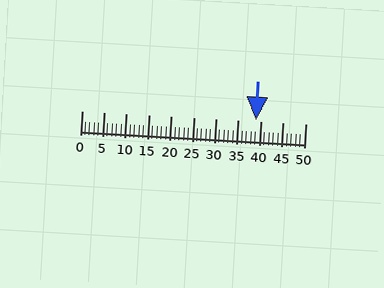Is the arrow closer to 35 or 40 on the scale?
The arrow is closer to 40.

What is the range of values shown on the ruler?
The ruler shows values from 0 to 50.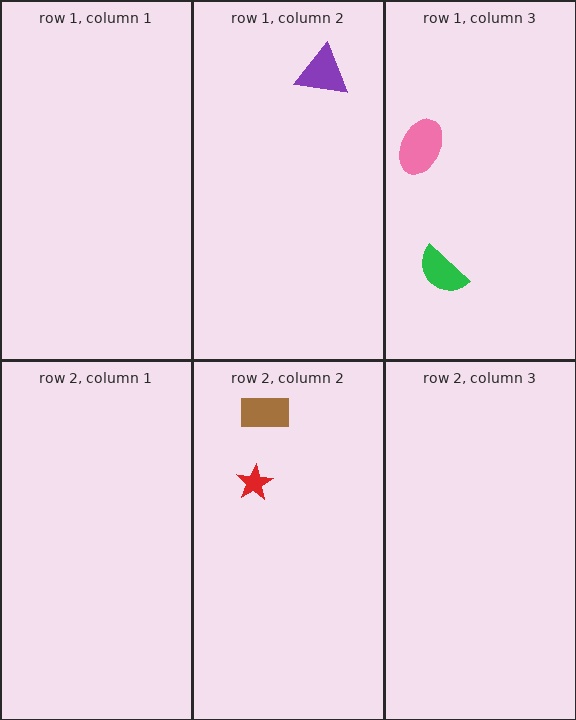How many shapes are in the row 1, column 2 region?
1.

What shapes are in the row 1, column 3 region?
The pink ellipse, the green semicircle.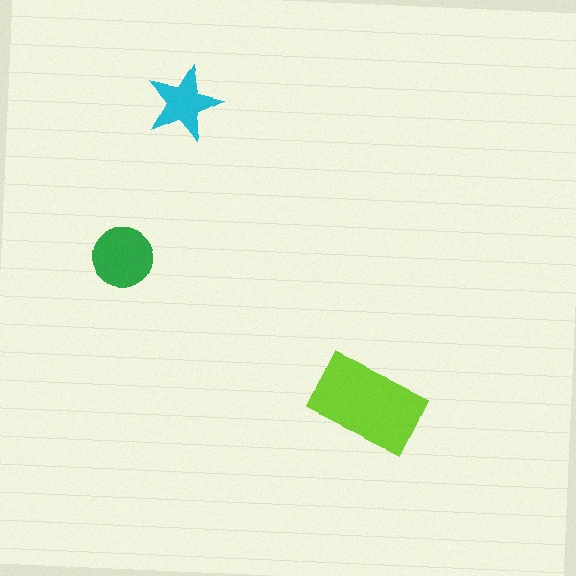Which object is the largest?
The lime rectangle.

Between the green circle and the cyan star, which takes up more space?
The green circle.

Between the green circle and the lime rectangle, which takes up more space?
The lime rectangle.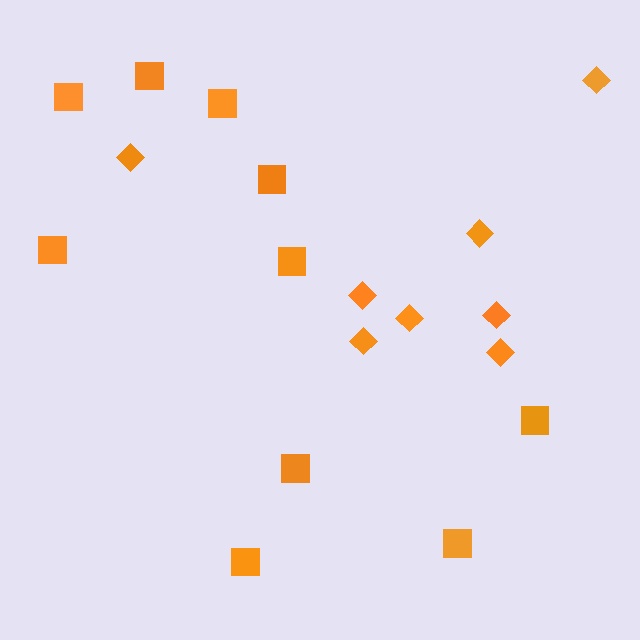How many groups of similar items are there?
There are 2 groups: one group of squares (10) and one group of diamonds (8).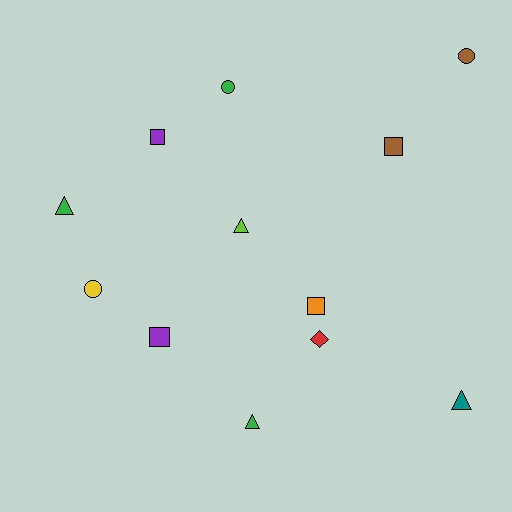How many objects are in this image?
There are 12 objects.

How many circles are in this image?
There are 3 circles.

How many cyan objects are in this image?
There are no cyan objects.